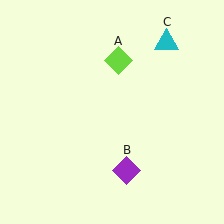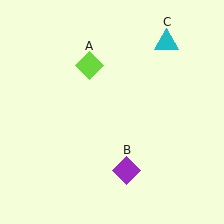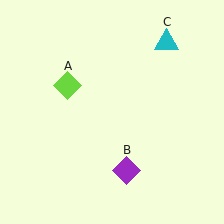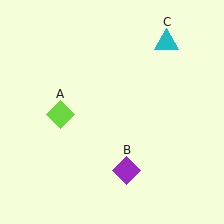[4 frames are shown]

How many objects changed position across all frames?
1 object changed position: lime diamond (object A).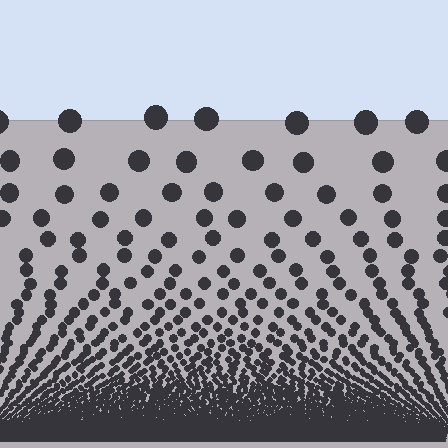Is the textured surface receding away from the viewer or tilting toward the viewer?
The surface appears to tilt toward the viewer. Texture elements get larger and sparser toward the top.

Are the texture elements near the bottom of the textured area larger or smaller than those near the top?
Smaller. The gradient is inverted — elements near the bottom are smaller and denser.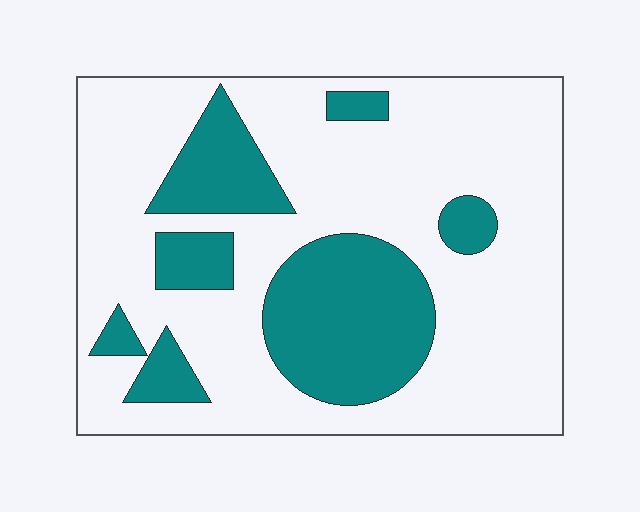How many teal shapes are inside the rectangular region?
7.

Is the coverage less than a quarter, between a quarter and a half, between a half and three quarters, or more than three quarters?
Between a quarter and a half.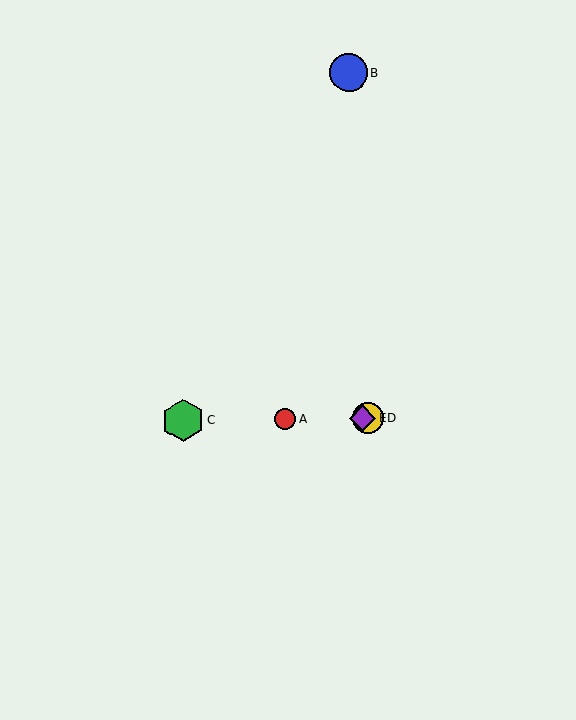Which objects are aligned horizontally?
Objects A, C, D, E are aligned horizontally.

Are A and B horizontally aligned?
No, A is at y≈419 and B is at y≈73.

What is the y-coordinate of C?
Object C is at y≈420.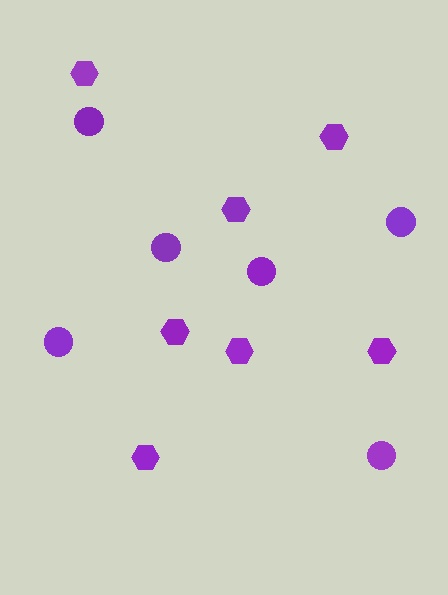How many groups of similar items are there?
There are 2 groups: one group of hexagons (7) and one group of circles (6).